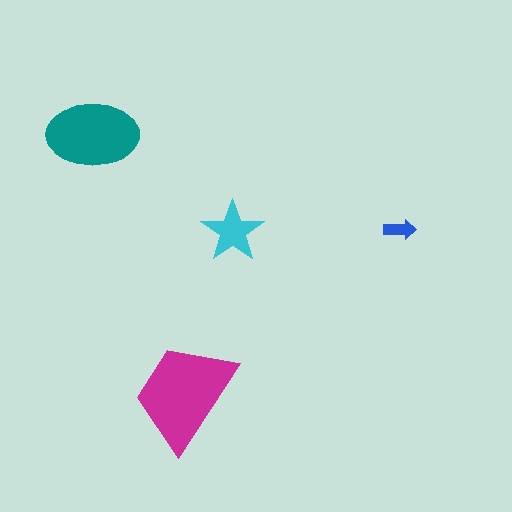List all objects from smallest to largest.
The blue arrow, the cyan star, the teal ellipse, the magenta trapezoid.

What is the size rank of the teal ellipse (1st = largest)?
2nd.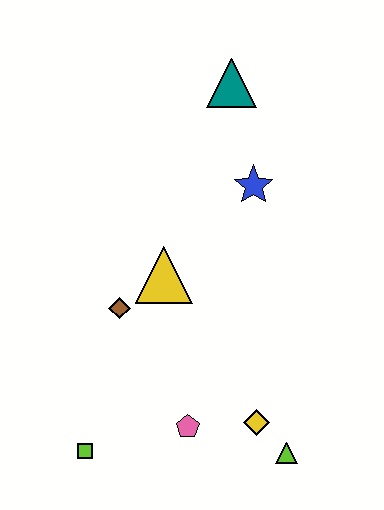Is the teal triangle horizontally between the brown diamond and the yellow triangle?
No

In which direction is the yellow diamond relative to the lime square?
The yellow diamond is to the right of the lime square.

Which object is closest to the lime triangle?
The yellow diamond is closest to the lime triangle.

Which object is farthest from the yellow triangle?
The lime triangle is farthest from the yellow triangle.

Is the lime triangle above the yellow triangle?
No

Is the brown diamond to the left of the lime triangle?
Yes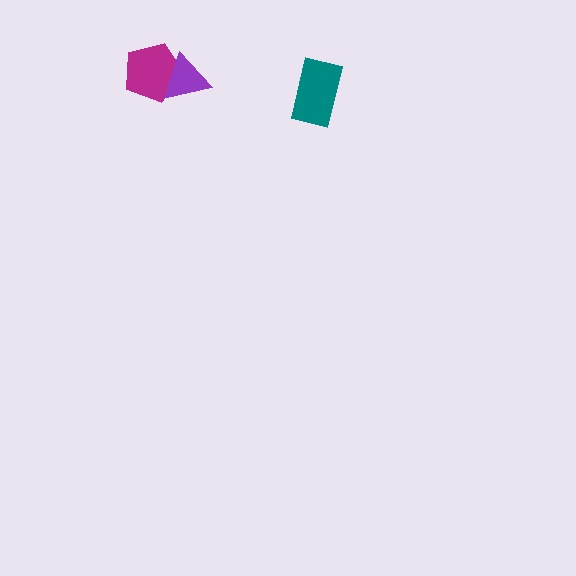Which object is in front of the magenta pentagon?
The purple triangle is in front of the magenta pentagon.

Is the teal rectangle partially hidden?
No, no other shape covers it.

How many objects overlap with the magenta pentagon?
1 object overlaps with the magenta pentagon.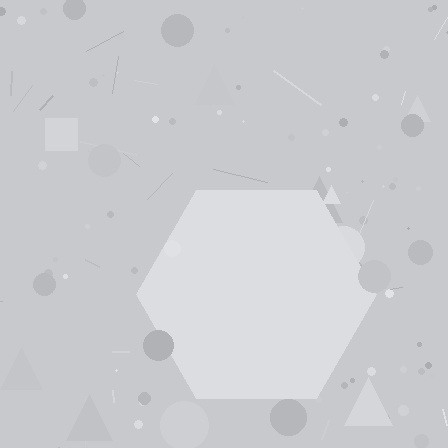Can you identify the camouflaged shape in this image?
The camouflaged shape is a hexagon.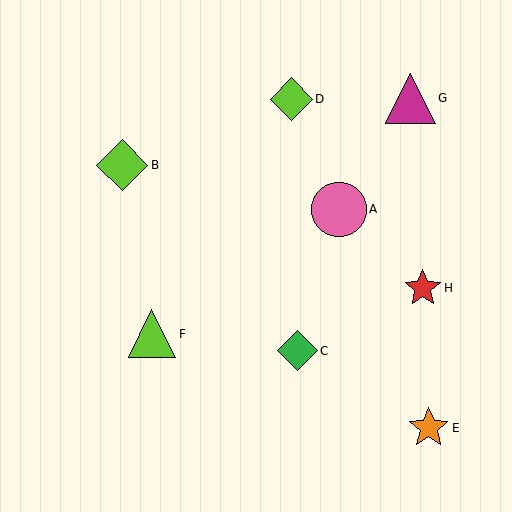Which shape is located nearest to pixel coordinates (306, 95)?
The lime diamond (labeled D) at (291, 99) is nearest to that location.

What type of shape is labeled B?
Shape B is a lime diamond.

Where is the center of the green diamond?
The center of the green diamond is at (298, 351).